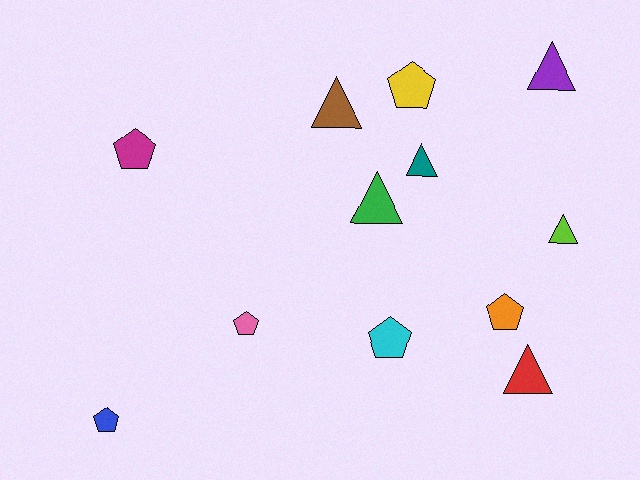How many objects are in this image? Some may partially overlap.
There are 12 objects.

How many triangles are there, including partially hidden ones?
There are 6 triangles.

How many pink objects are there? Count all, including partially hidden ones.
There is 1 pink object.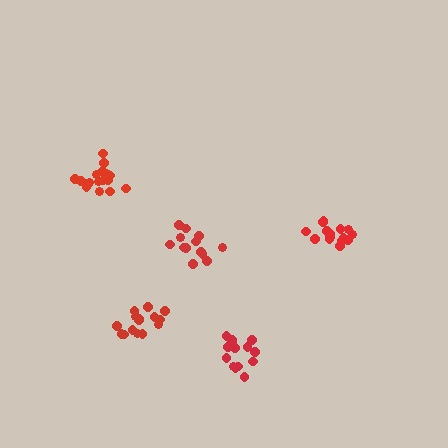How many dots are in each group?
Group 1: 17 dots, Group 2: 13 dots, Group 3: 17 dots, Group 4: 15 dots, Group 5: 14 dots (76 total).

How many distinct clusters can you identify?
There are 5 distinct clusters.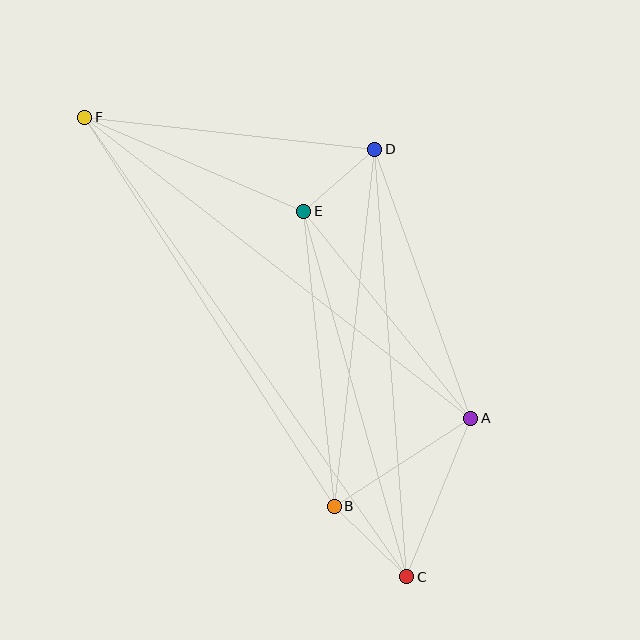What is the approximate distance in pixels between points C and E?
The distance between C and E is approximately 380 pixels.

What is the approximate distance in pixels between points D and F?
The distance between D and F is approximately 292 pixels.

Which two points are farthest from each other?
Points C and F are farthest from each other.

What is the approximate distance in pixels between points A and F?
The distance between A and F is approximately 489 pixels.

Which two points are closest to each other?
Points D and E are closest to each other.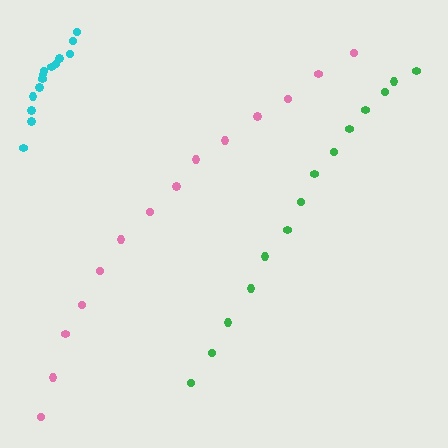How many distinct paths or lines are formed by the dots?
There are 3 distinct paths.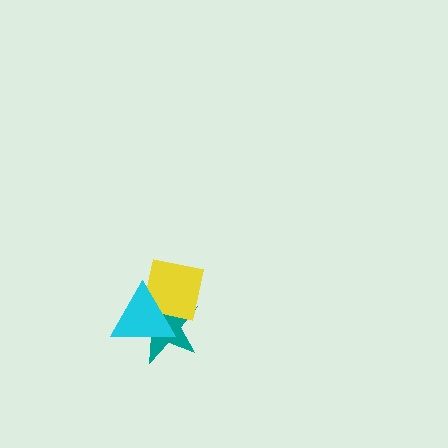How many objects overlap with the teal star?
2 objects overlap with the teal star.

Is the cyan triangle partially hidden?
No, no other shape covers it.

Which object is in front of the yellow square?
The cyan triangle is in front of the yellow square.